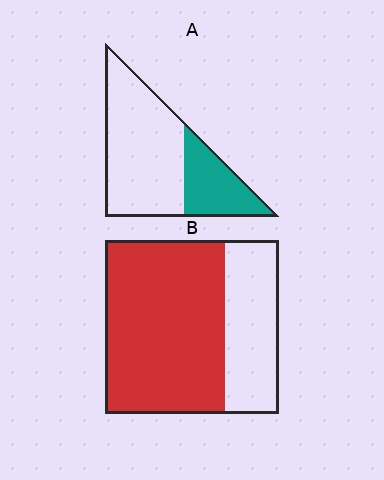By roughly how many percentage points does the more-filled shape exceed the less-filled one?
By roughly 40 percentage points (B over A).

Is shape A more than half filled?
No.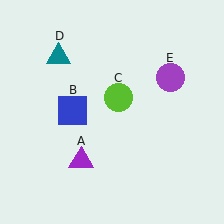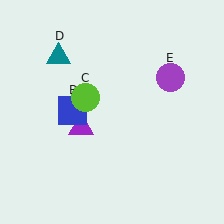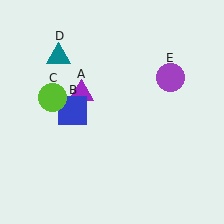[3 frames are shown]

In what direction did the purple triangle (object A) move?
The purple triangle (object A) moved up.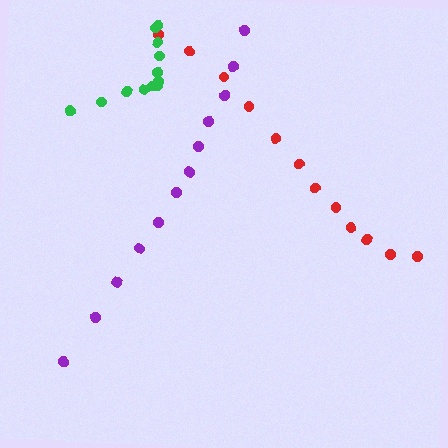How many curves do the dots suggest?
There are 3 distinct paths.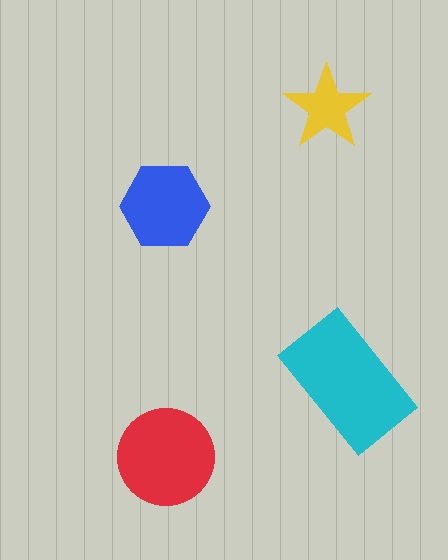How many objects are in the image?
There are 4 objects in the image.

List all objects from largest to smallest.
The cyan rectangle, the red circle, the blue hexagon, the yellow star.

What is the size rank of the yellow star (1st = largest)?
4th.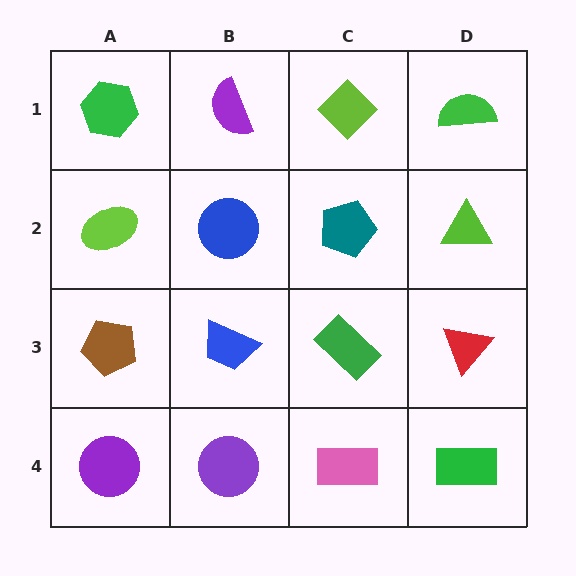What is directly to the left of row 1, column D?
A lime diamond.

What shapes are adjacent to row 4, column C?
A green rectangle (row 3, column C), a purple circle (row 4, column B), a green rectangle (row 4, column D).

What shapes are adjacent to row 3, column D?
A lime triangle (row 2, column D), a green rectangle (row 4, column D), a green rectangle (row 3, column C).